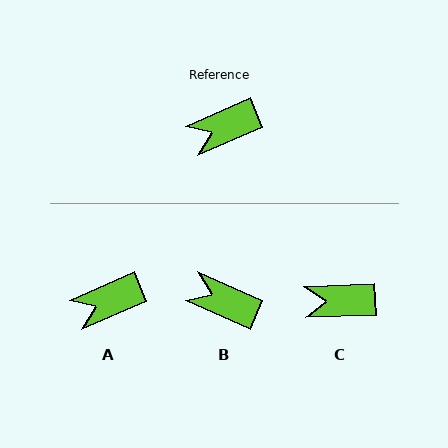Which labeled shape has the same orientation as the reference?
A.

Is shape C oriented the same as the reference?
No, it is off by about 21 degrees.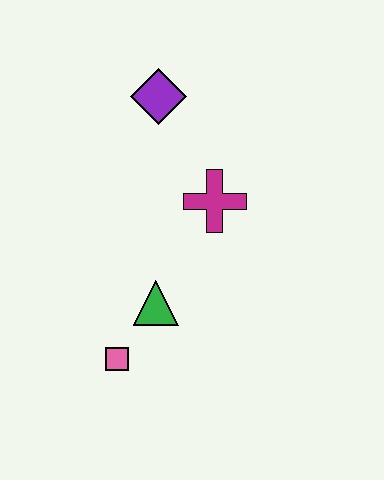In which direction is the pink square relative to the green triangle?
The pink square is below the green triangle.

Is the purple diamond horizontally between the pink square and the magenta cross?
Yes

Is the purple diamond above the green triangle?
Yes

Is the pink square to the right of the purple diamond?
No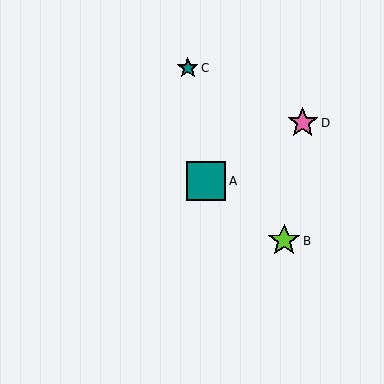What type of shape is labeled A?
Shape A is a teal square.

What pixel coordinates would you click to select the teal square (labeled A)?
Click at (206, 181) to select the teal square A.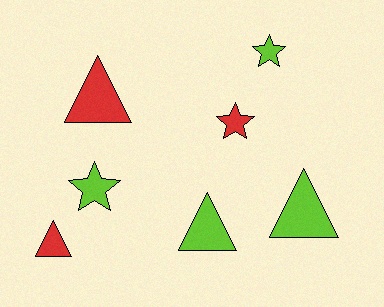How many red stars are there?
There is 1 red star.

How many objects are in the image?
There are 7 objects.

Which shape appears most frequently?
Triangle, with 4 objects.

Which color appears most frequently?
Lime, with 4 objects.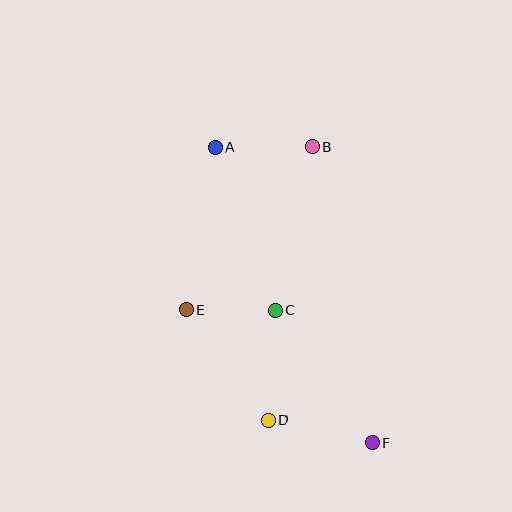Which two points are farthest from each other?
Points A and F are farthest from each other.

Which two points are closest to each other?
Points C and E are closest to each other.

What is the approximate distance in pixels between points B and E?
The distance between B and E is approximately 206 pixels.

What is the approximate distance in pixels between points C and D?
The distance between C and D is approximately 110 pixels.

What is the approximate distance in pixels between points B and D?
The distance between B and D is approximately 277 pixels.